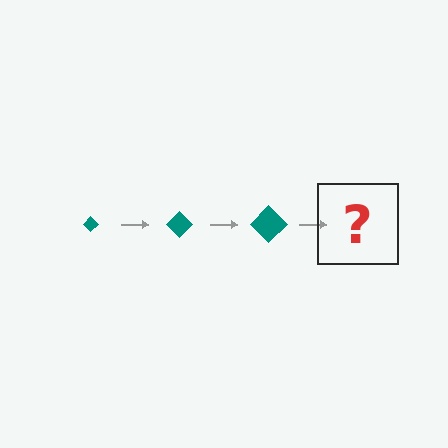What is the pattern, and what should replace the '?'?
The pattern is that the diamond gets progressively larger each step. The '?' should be a teal diamond, larger than the previous one.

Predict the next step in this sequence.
The next step is a teal diamond, larger than the previous one.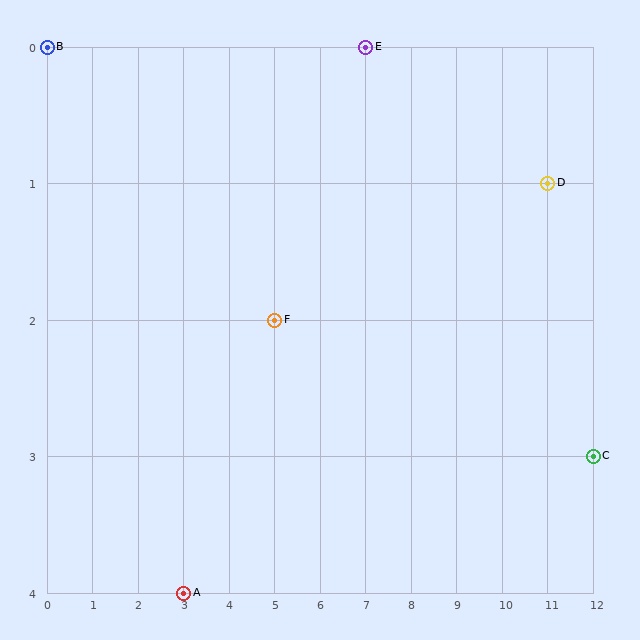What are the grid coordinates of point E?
Point E is at grid coordinates (7, 0).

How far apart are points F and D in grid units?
Points F and D are 6 columns and 1 row apart (about 6.1 grid units diagonally).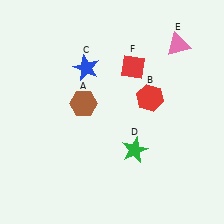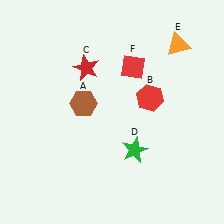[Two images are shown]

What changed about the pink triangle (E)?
In Image 1, E is pink. In Image 2, it changed to orange.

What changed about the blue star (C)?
In Image 1, C is blue. In Image 2, it changed to red.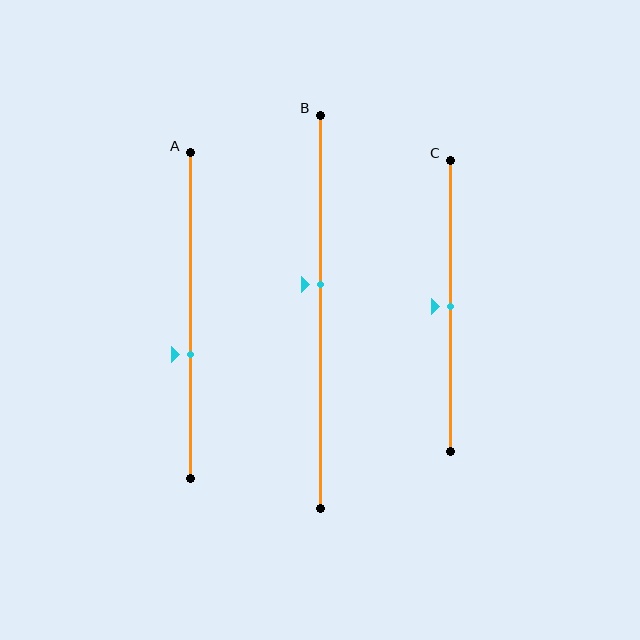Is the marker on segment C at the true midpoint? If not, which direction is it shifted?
Yes, the marker on segment C is at the true midpoint.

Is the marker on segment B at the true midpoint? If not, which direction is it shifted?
No, the marker on segment B is shifted upward by about 7% of the segment length.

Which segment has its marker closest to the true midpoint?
Segment C has its marker closest to the true midpoint.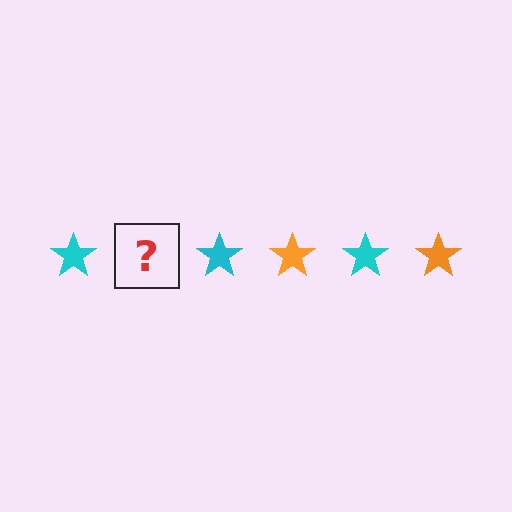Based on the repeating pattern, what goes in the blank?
The blank should be an orange star.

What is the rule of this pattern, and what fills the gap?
The rule is that the pattern cycles through cyan, orange stars. The gap should be filled with an orange star.